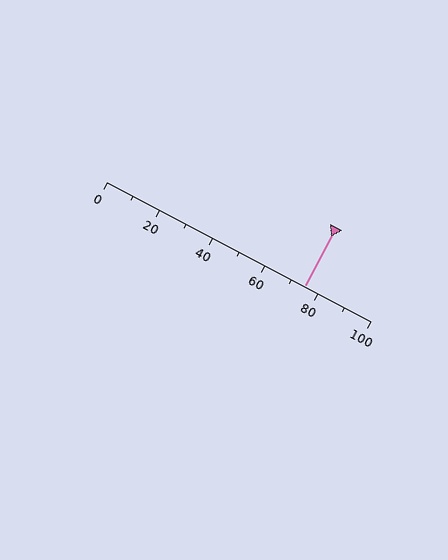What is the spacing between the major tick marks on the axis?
The major ticks are spaced 20 apart.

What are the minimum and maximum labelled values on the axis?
The axis runs from 0 to 100.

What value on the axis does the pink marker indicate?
The marker indicates approximately 75.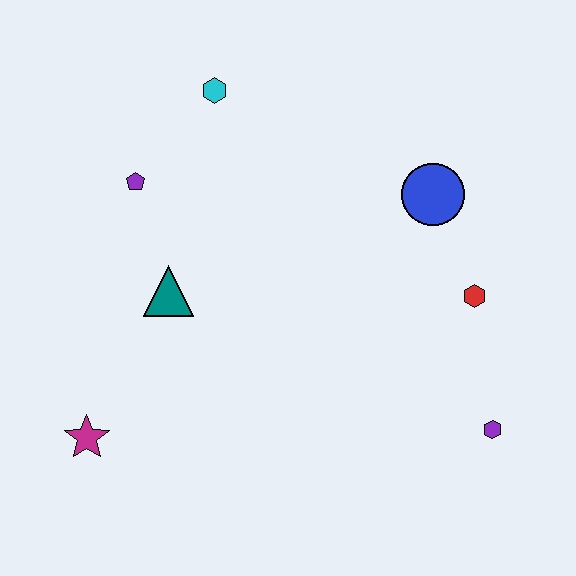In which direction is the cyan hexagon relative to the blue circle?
The cyan hexagon is to the left of the blue circle.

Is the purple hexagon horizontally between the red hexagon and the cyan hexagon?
No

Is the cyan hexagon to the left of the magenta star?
No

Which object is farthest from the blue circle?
The magenta star is farthest from the blue circle.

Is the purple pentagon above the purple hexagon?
Yes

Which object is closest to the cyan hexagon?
The purple pentagon is closest to the cyan hexagon.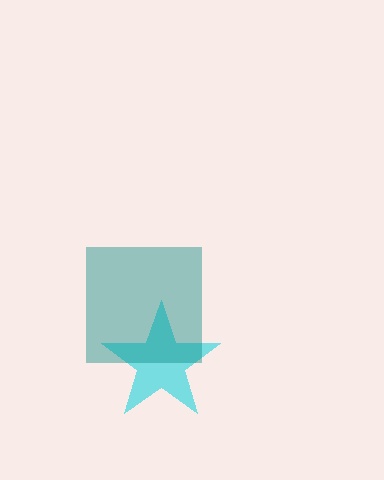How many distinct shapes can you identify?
There are 2 distinct shapes: a cyan star, a teal square.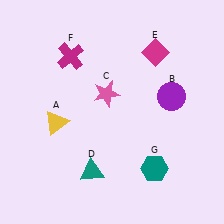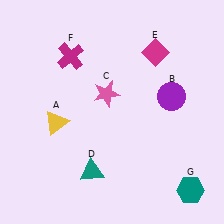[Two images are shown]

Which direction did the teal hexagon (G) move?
The teal hexagon (G) moved right.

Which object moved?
The teal hexagon (G) moved right.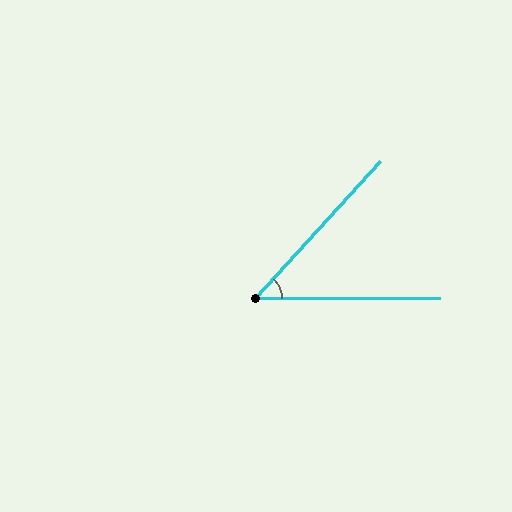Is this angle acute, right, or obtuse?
It is acute.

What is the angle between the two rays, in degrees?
Approximately 48 degrees.